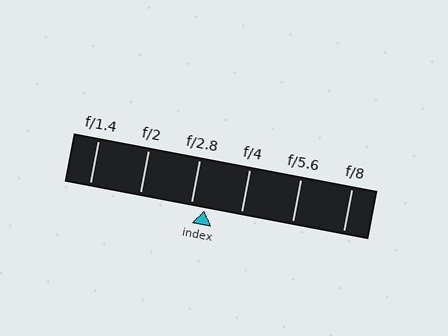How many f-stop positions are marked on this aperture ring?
There are 6 f-stop positions marked.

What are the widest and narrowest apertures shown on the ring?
The widest aperture shown is f/1.4 and the narrowest is f/8.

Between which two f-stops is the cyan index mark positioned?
The index mark is between f/2.8 and f/4.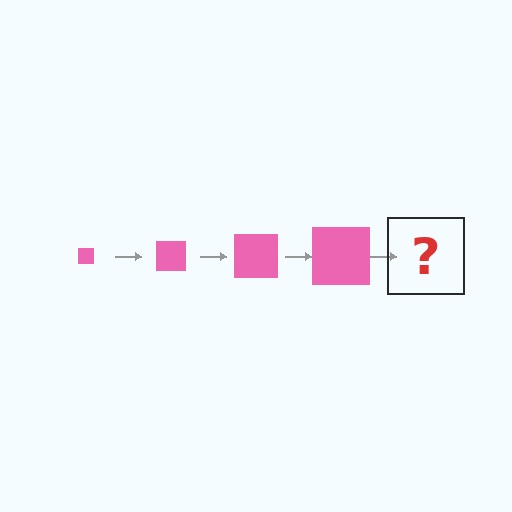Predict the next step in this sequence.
The next step is a pink square, larger than the previous one.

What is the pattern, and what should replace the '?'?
The pattern is that the square gets progressively larger each step. The '?' should be a pink square, larger than the previous one.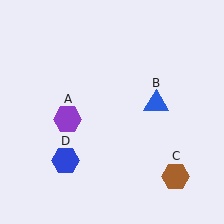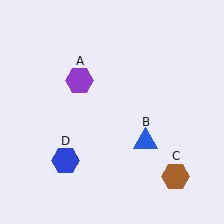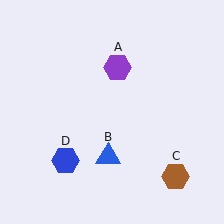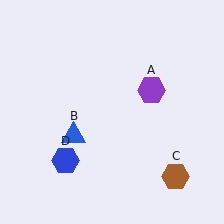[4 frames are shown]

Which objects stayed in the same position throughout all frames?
Brown hexagon (object C) and blue hexagon (object D) remained stationary.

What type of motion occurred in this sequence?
The purple hexagon (object A), blue triangle (object B) rotated clockwise around the center of the scene.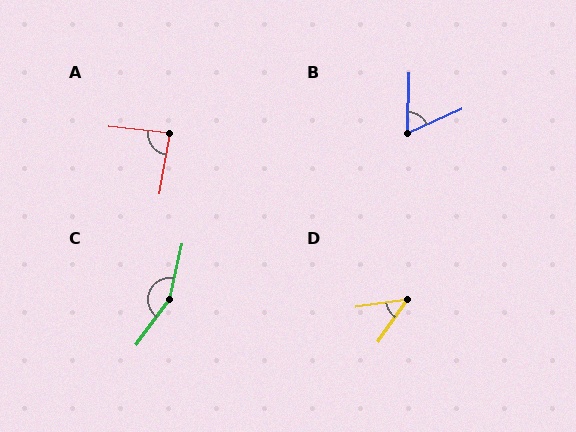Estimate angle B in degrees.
Approximately 64 degrees.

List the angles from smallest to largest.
D (46°), B (64°), A (87°), C (156°).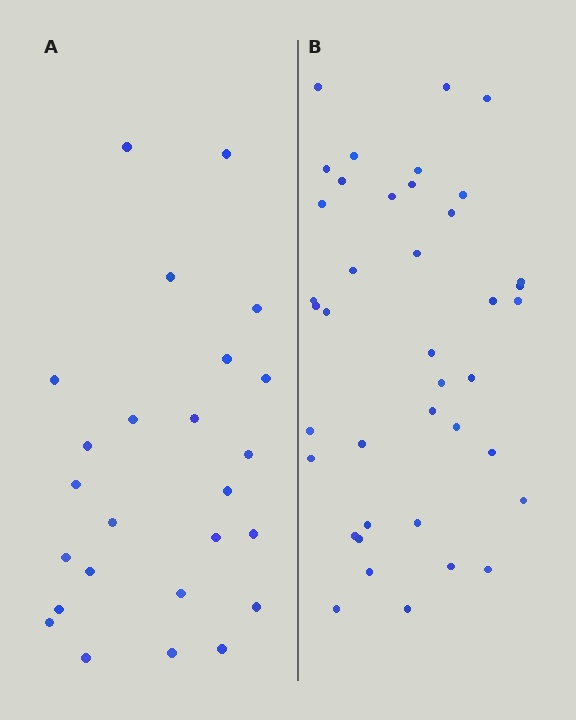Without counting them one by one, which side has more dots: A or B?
Region B (the right region) has more dots.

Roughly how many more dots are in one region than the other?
Region B has approximately 15 more dots than region A.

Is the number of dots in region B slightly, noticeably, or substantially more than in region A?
Region B has substantially more. The ratio is roughly 1.6 to 1.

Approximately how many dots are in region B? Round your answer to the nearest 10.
About 40 dots.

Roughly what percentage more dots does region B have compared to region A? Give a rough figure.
About 60% more.